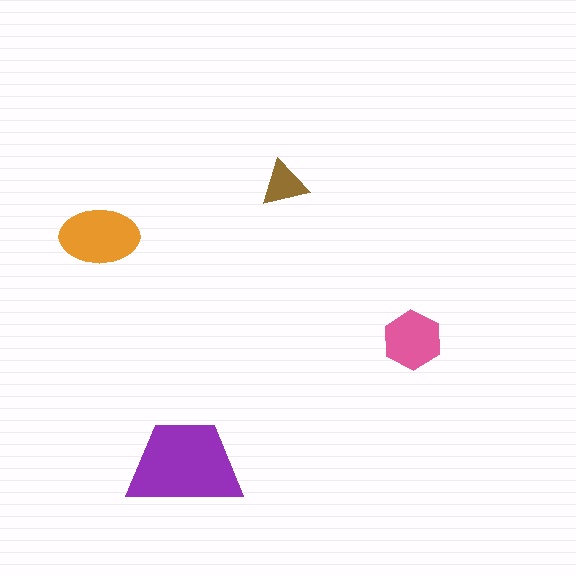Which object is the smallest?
The brown triangle.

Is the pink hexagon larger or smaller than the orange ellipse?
Smaller.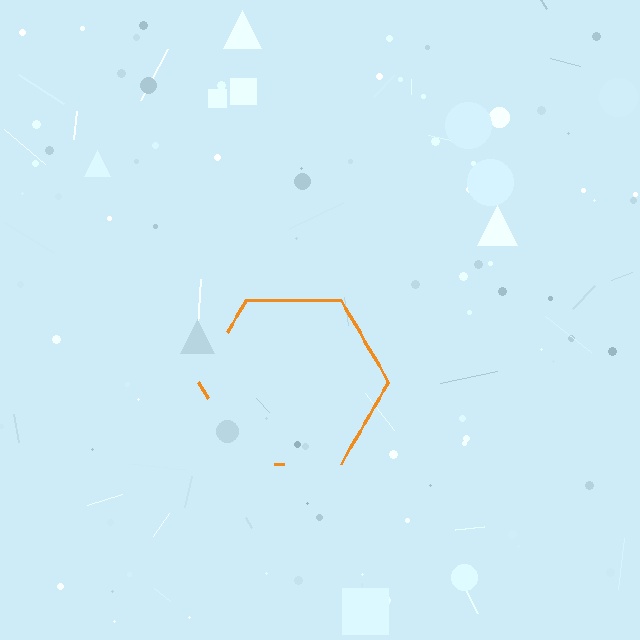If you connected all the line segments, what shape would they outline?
They would outline a hexagon.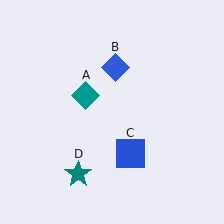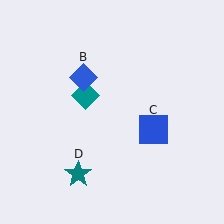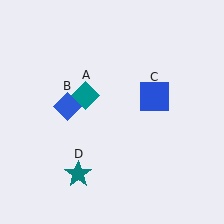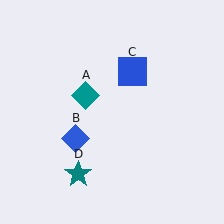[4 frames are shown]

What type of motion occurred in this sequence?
The blue diamond (object B), blue square (object C) rotated counterclockwise around the center of the scene.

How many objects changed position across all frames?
2 objects changed position: blue diamond (object B), blue square (object C).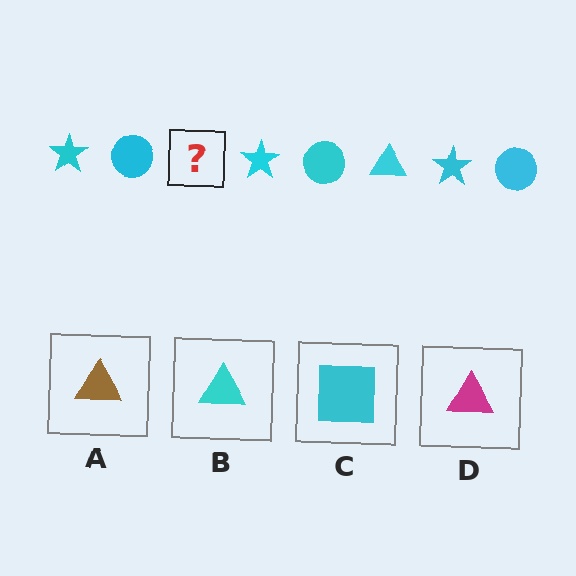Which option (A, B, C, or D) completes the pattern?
B.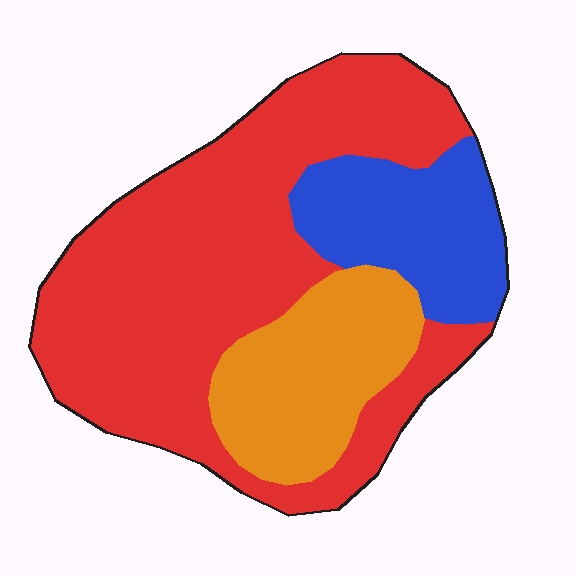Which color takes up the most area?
Red, at roughly 60%.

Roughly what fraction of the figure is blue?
Blue takes up about one sixth (1/6) of the figure.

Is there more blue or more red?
Red.